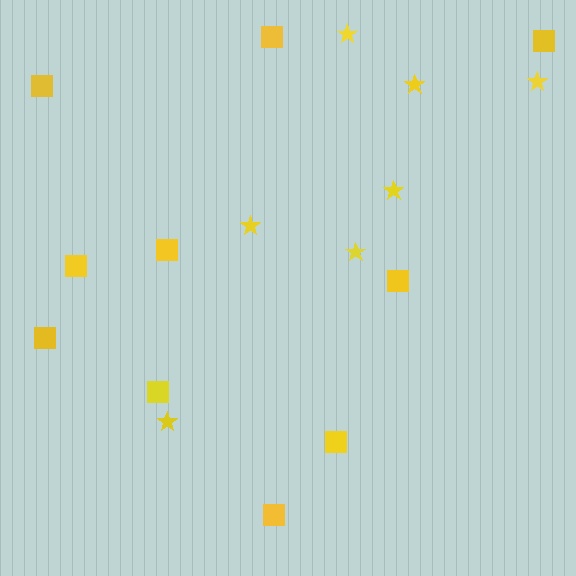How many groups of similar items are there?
There are 2 groups: one group of squares (10) and one group of stars (7).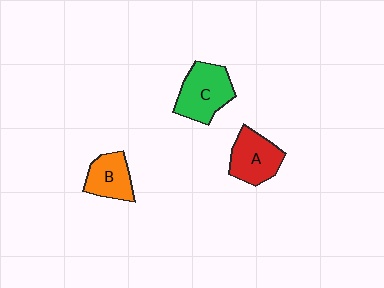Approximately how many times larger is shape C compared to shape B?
Approximately 1.4 times.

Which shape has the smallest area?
Shape B (orange).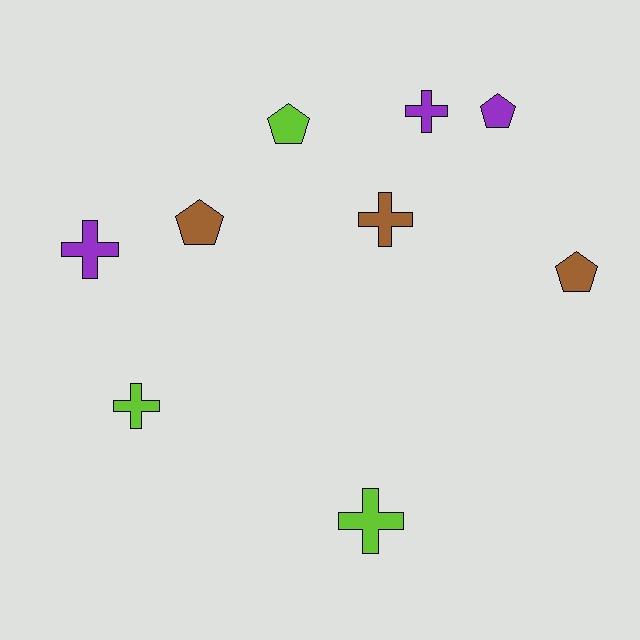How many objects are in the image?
There are 9 objects.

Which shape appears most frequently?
Cross, with 5 objects.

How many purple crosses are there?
There are 2 purple crosses.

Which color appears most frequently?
Brown, with 3 objects.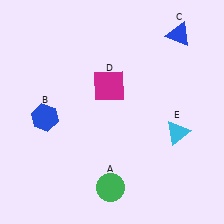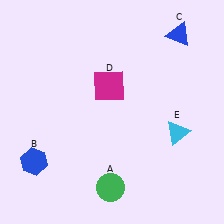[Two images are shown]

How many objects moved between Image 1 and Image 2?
1 object moved between the two images.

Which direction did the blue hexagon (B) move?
The blue hexagon (B) moved down.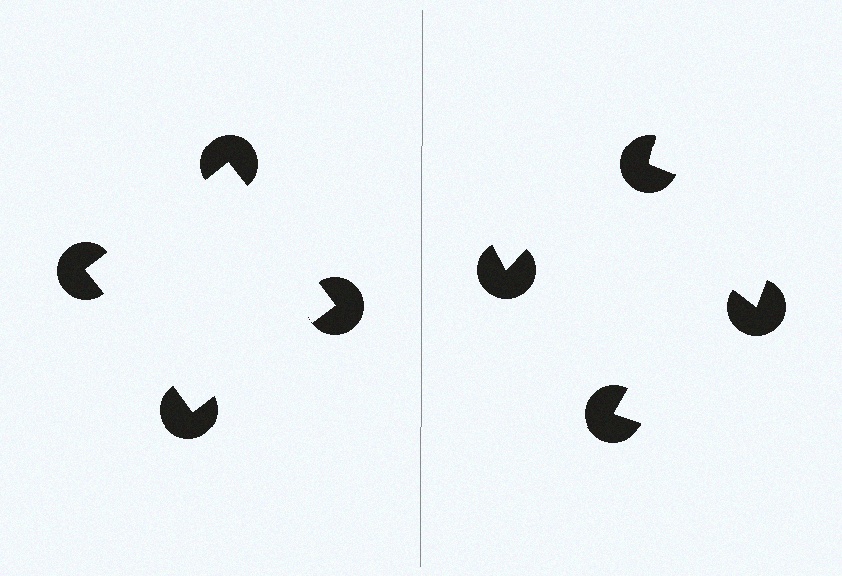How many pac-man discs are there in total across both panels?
8 — 4 on each side.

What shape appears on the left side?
An illusory square.